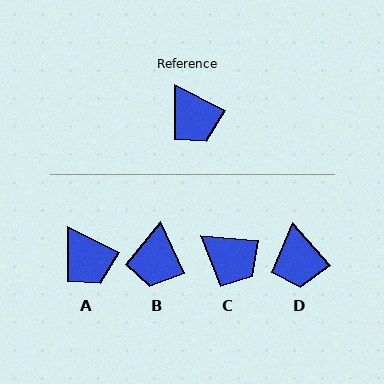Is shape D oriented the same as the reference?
No, it is off by about 23 degrees.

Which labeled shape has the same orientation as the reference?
A.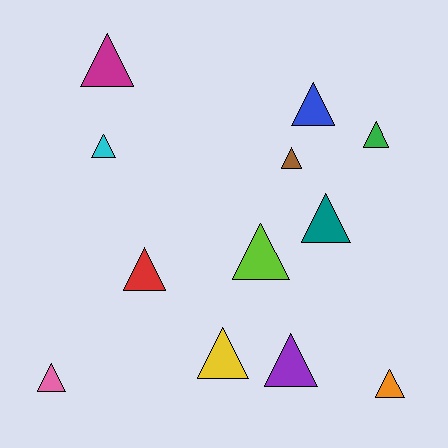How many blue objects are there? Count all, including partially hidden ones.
There is 1 blue object.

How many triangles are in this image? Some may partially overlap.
There are 12 triangles.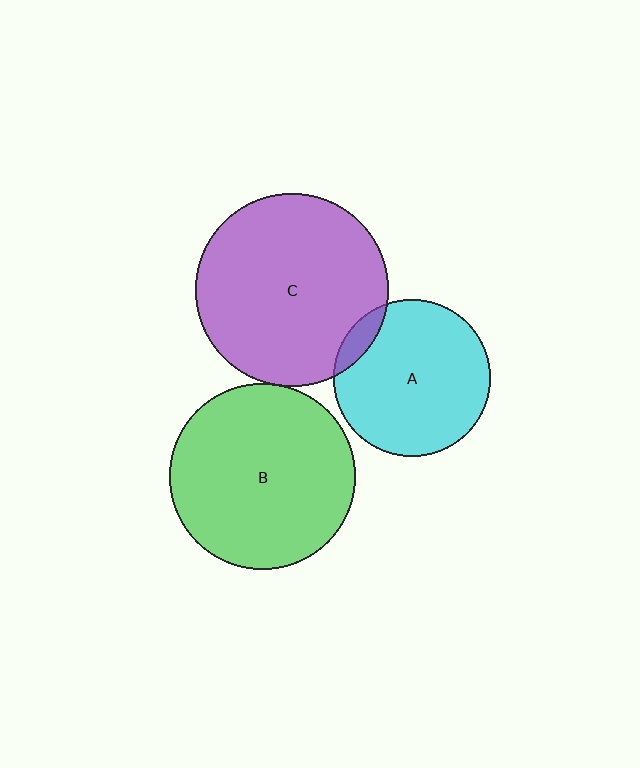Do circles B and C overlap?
Yes.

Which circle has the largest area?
Circle C (purple).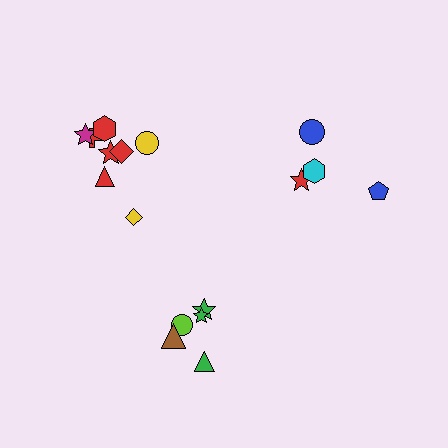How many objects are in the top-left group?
There are 8 objects.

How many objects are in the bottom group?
There are 5 objects.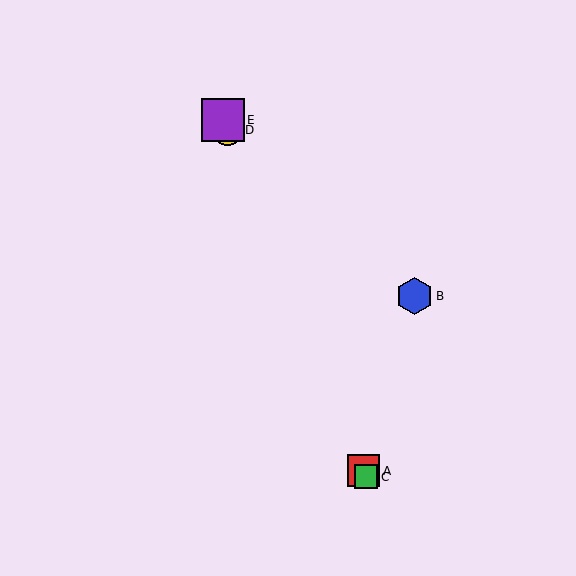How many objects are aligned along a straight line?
4 objects (A, C, D, E) are aligned along a straight line.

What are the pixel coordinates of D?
Object D is at (227, 130).